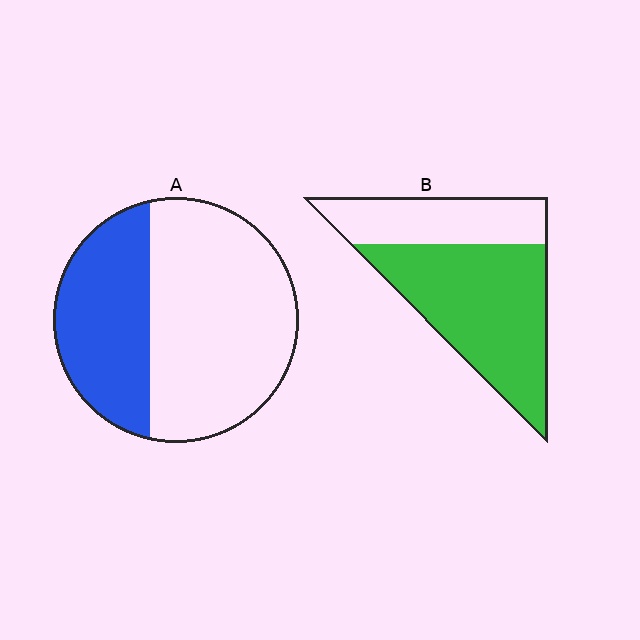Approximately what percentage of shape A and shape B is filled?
A is approximately 35% and B is approximately 65%.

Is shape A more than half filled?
No.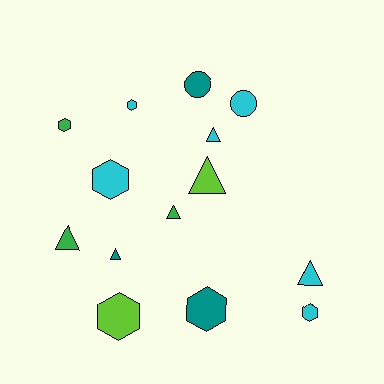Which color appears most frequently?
Cyan, with 6 objects.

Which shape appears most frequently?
Triangle, with 6 objects.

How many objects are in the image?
There are 14 objects.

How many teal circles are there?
There is 1 teal circle.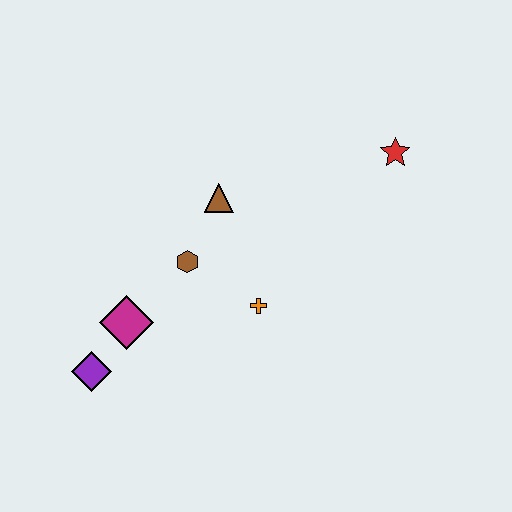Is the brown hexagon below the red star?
Yes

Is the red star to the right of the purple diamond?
Yes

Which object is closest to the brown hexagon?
The brown triangle is closest to the brown hexagon.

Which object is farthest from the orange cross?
The red star is farthest from the orange cross.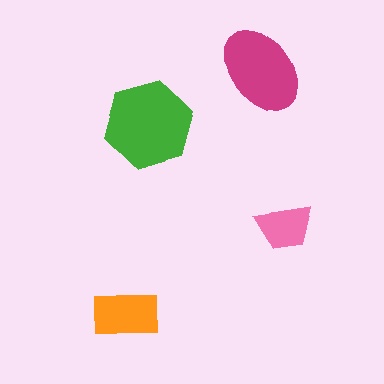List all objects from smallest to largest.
The pink trapezoid, the orange rectangle, the magenta ellipse, the green hexagon.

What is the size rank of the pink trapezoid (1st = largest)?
4th.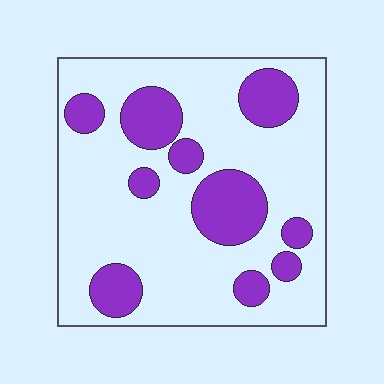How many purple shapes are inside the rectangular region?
10.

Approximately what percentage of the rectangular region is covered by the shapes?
Approximately 25%.